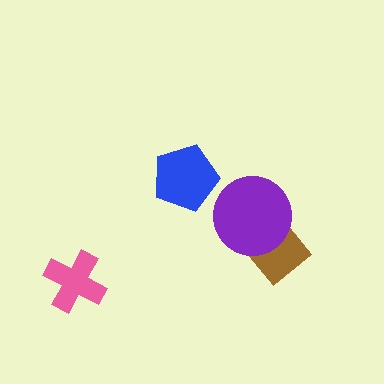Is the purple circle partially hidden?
No, no other shape covers it.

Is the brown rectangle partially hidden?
Yes, it is partially covered by another shape.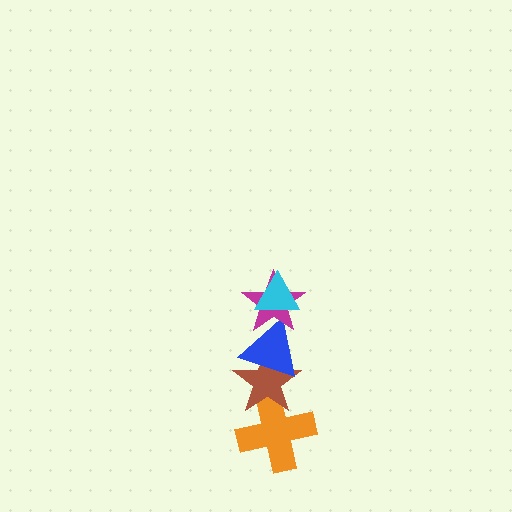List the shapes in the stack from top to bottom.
From top to bottom: the cyan triangle, the magenta star, the blue triangle, the brown star, the orange cross.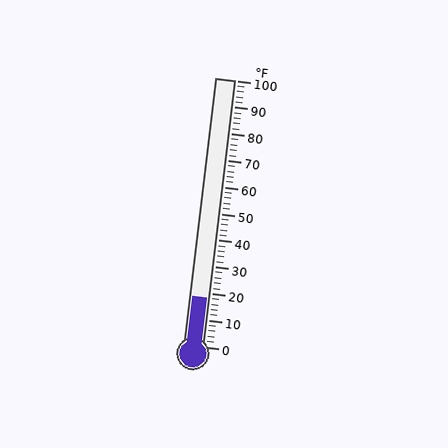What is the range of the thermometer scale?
The thermometer scale ranges from 0°F to 100°F.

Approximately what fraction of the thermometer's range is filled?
The thermometer is filled to approximately 20% of its range.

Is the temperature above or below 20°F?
The temperature is below 20°F.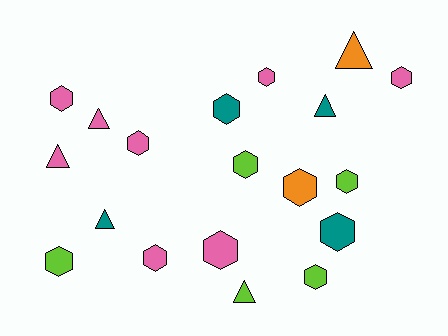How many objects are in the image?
There are 19 objects.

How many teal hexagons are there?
There are 2 teal hexagons.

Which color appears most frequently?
Pink, with 8 objects.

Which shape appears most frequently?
Hexagon, with 13 objects.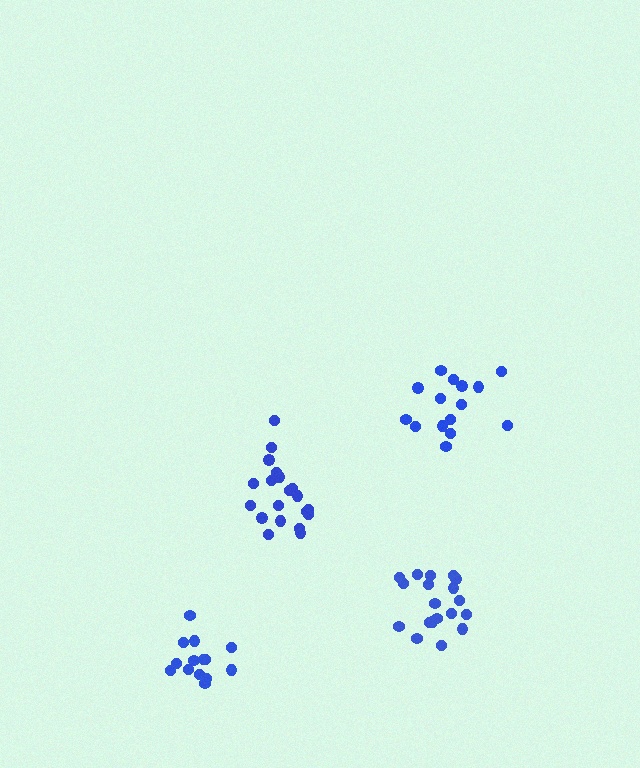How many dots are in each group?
Group 1: 14 dots, Group 2: 19 dots, Group 3: 15 dots, Group 4: 20 dots (68 total).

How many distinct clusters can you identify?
There are 4 distinct clusters.